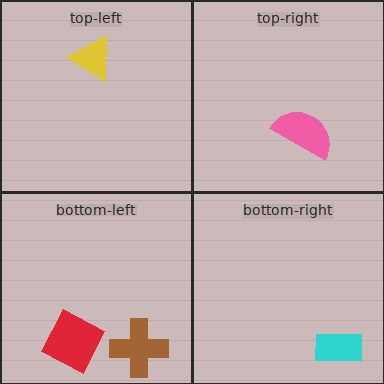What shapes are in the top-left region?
The yellow triangle.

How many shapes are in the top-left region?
1.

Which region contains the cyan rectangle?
The bottom-right region.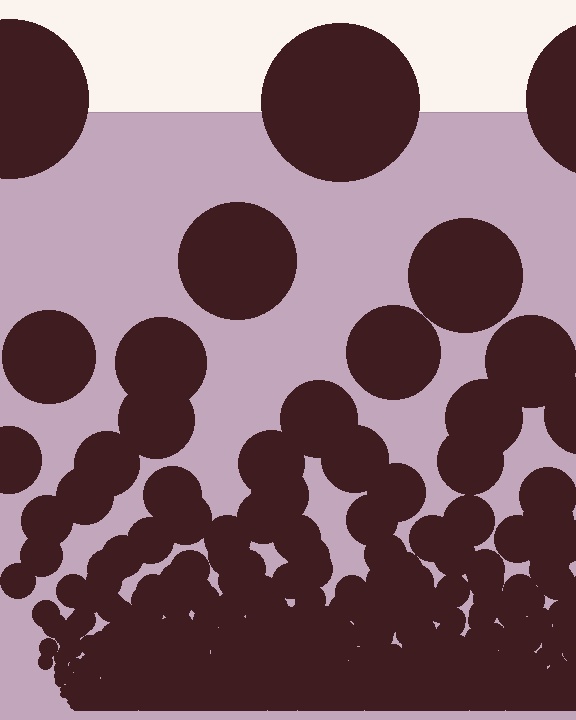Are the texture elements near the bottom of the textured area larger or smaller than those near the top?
Smaller. The gradient is inverted — elements near the bottom are smaller and denser.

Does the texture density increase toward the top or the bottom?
Density increases toward the bottom.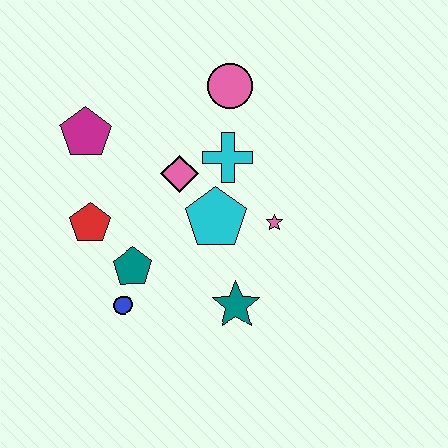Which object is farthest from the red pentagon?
The pink circle is farthest from the red pentagon.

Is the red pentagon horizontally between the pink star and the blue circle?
No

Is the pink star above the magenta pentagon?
No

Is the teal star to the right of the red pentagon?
Yes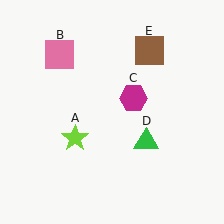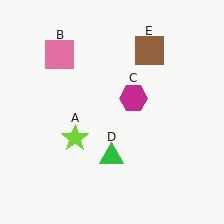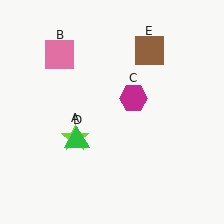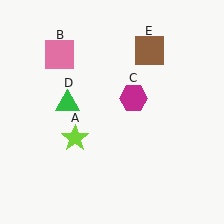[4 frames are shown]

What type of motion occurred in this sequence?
The green triangle (object D) rotated clockwise around the center of the scene.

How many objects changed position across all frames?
1 object changed position: green triangle (object D).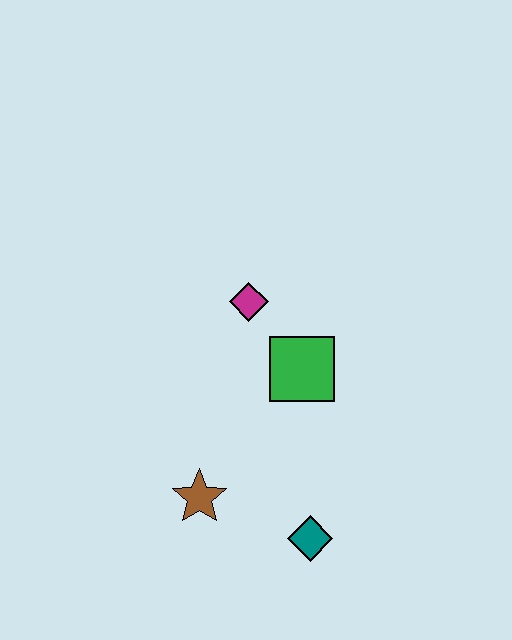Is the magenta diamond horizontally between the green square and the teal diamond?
No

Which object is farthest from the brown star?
The magenta diamond is farthest from the brown star.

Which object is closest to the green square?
The magenta diamond is closest to the green square.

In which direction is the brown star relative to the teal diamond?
The brown star is to the left of the teal diamond.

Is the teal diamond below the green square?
Yes